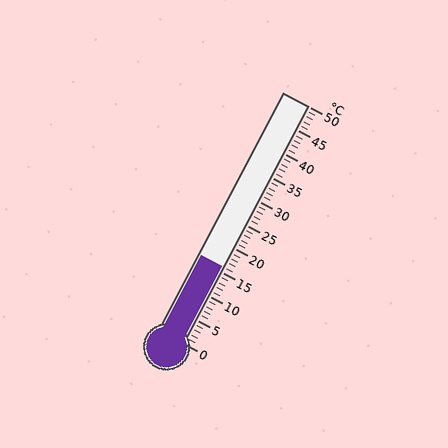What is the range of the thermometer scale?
The thermometer scale ranges from 0°C to 50°C.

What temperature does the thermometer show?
The thermometer shows approximately 16°C.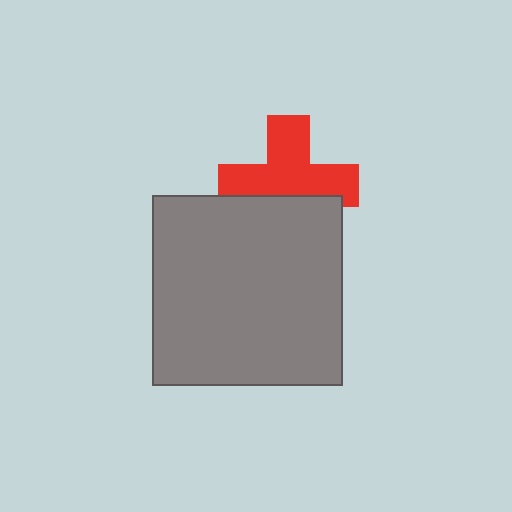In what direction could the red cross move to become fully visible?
The red cross could move up. That would shift it out from behind the gray square entirely.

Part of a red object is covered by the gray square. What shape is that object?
It is a cross.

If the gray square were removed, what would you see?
You would see the complete red cross.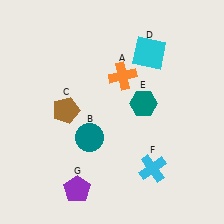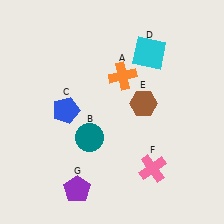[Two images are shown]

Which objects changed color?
C changed from brown to blue. E changed from teal to brown. F changed from cyan to pink.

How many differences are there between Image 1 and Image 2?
There are 3 differences between the two images.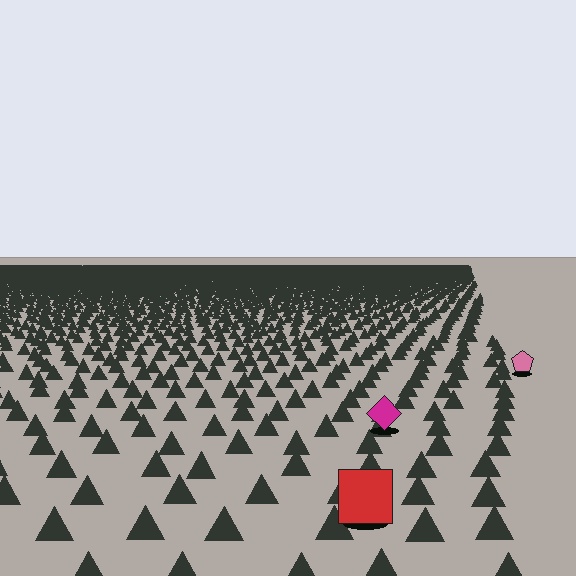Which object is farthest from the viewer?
The pink pentagon is farthest from the viewer. It appears smaller and the ground texture around it is denser.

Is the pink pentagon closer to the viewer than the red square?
No. The red square is closer — you can tell from the texture gradient: the ground texture is coarser near it.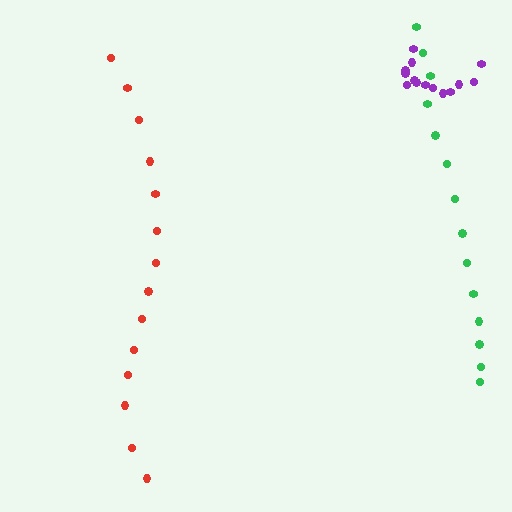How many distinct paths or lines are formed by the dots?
There are 3 distinct paths.